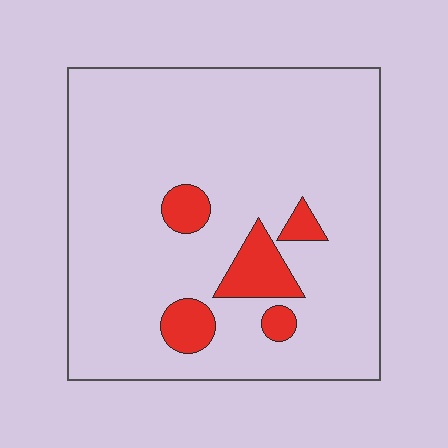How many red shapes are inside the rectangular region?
5.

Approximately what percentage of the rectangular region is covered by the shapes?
Approximately 10%.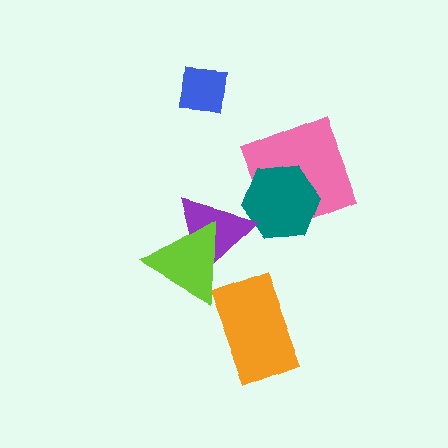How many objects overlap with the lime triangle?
1 object overlaps with the lime triangle.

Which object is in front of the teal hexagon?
The purple triangle is in front of the teal hexagon.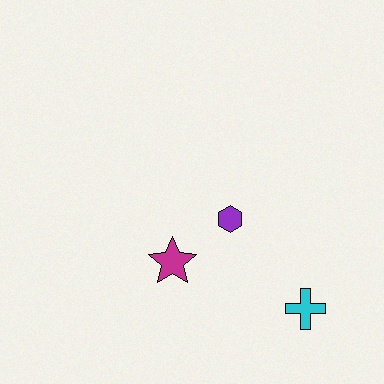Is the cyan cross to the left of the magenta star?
No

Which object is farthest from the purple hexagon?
The cyan cross is farthest from the purple hexagon.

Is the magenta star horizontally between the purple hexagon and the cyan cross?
No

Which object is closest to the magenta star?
The purple hexagon is closest to the magenta star.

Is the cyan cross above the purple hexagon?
No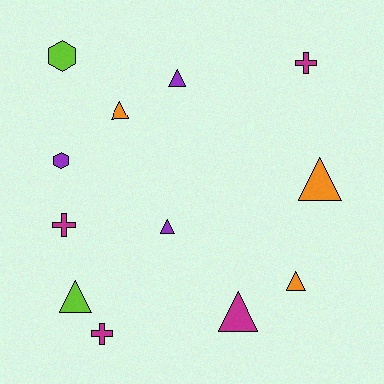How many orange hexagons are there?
There are no orange hexagons.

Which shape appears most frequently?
Triangle, with 7 objects.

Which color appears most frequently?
Magenta, with 4 objects.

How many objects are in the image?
There are 12 objects.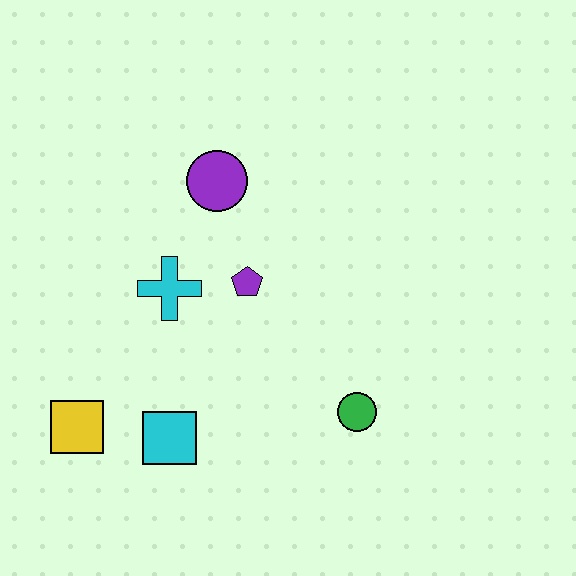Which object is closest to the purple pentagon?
The cyan cross is closest to the purple pentagon.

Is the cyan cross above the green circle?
Yes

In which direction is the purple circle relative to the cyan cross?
The purple circle is above the cyan cross.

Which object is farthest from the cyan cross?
The green circle is farthest from the cyan cross.